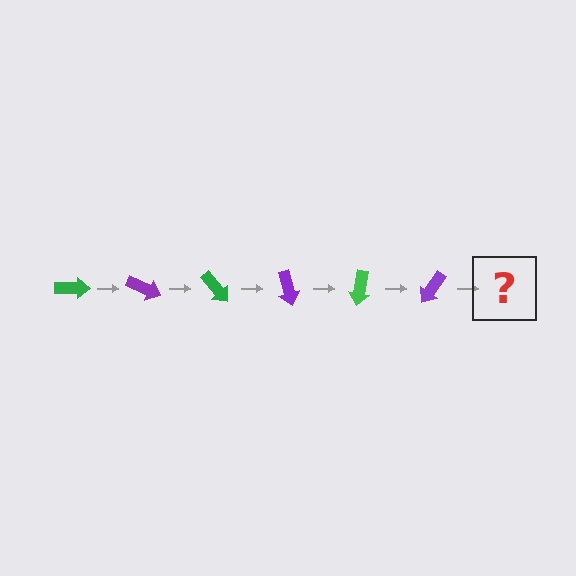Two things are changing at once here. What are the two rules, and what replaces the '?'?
The two rules are that it rotates 25 degrees each step and the color cycles through green and purple. The '?' should be a green arrow, rotated 150 degrees from the start.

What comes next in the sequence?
The next element should be a green arrow, rotated 150 degrees from the start.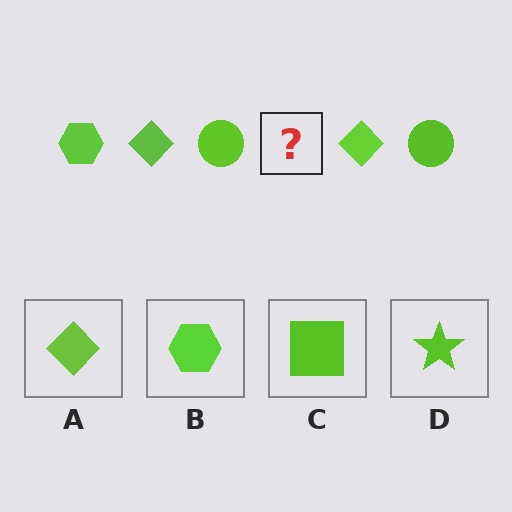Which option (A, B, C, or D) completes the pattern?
B.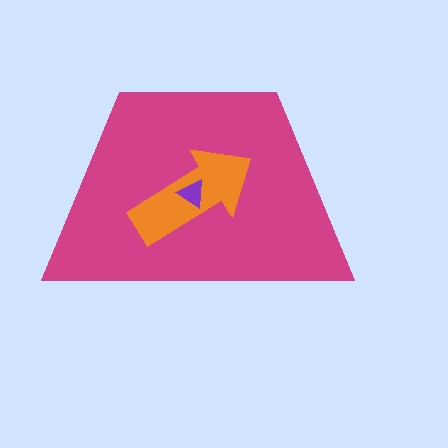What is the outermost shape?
The magenta trapezoid.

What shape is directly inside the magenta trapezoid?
The orange arrow.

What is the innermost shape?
The purple triangle.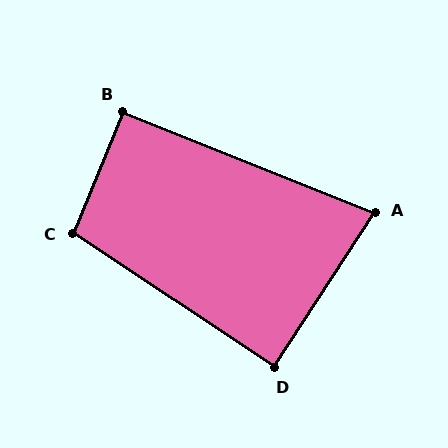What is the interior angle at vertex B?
Approximately 90 degrees (approximately right).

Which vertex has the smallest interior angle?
A, at approximately 79 degrees.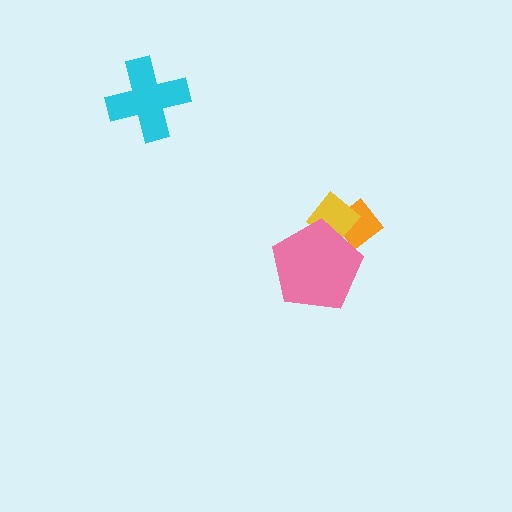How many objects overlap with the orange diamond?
2 objects overlap with the orange diamond.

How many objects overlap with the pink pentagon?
2 objects overlap with the pink pentagon.